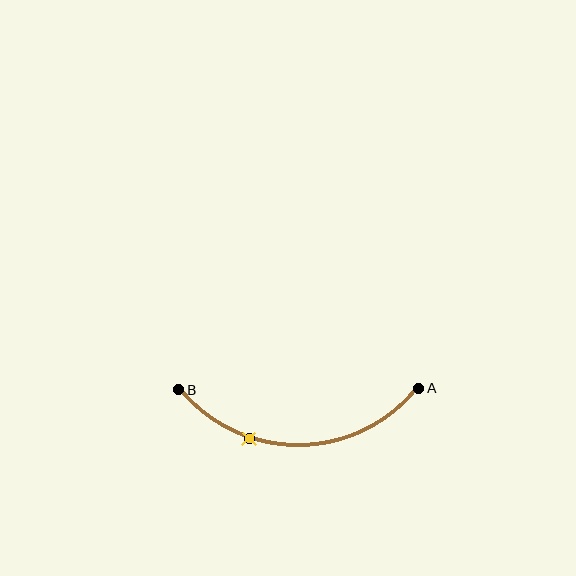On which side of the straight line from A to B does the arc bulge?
The arc bulges below the straight line connecting A and B.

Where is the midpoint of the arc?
The arc midpoint is the point on the curve farthest from the straight line joining A and B. It sits below that line.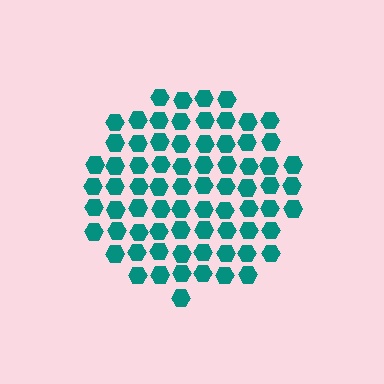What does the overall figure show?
The overall figure shows a circle.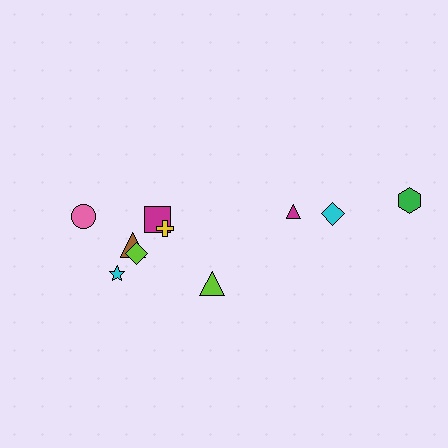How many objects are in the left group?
There are 7 objects.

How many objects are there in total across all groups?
There are 10 objects.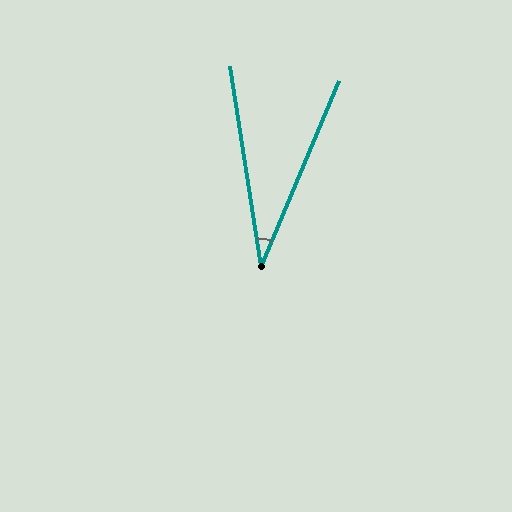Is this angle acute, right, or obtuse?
It is acute.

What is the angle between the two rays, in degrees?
Approximately 31 degrees.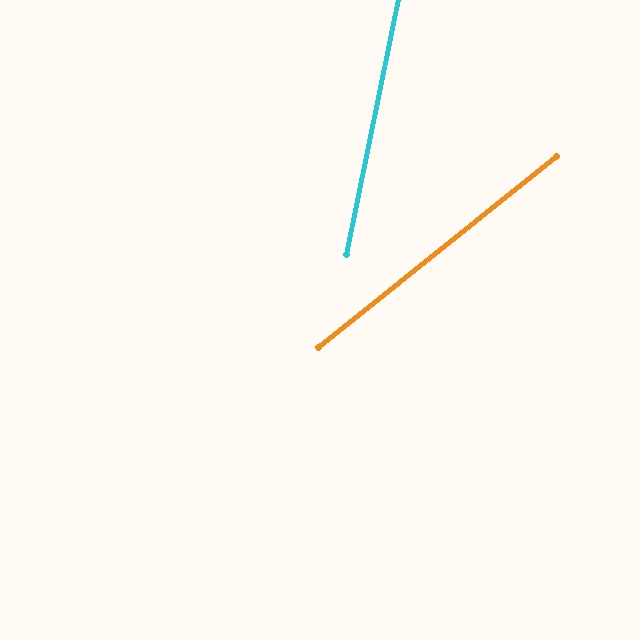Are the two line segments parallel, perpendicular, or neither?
Neither parallel nor perpendicular — they differ by about 40°.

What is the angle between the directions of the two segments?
Approximately 40 degrees.